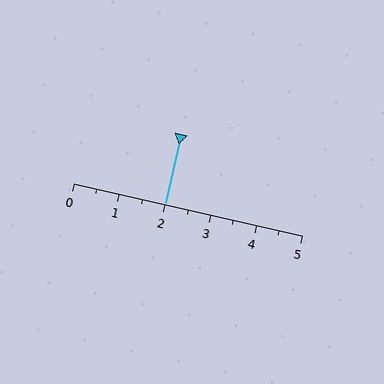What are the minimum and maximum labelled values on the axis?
The axis runs from 0 to 5.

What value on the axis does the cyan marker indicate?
The marker indicates approximately 2.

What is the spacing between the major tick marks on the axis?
The major ticks are spaced 1 apart.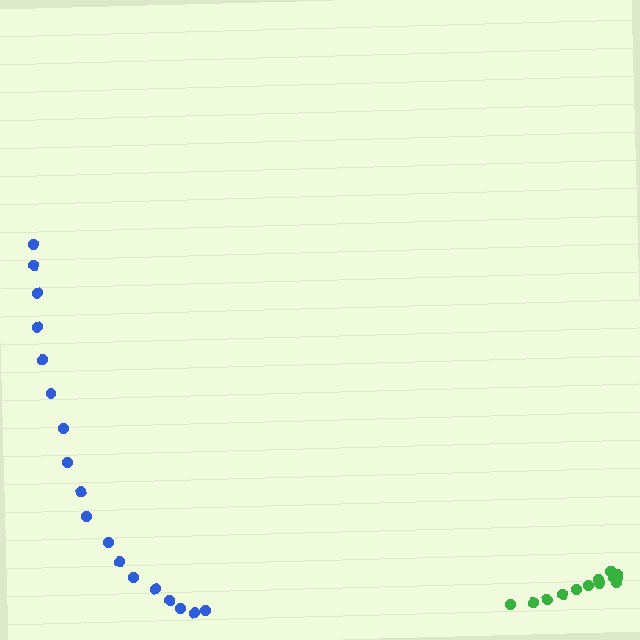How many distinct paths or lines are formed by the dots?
There are 2 distinct paths.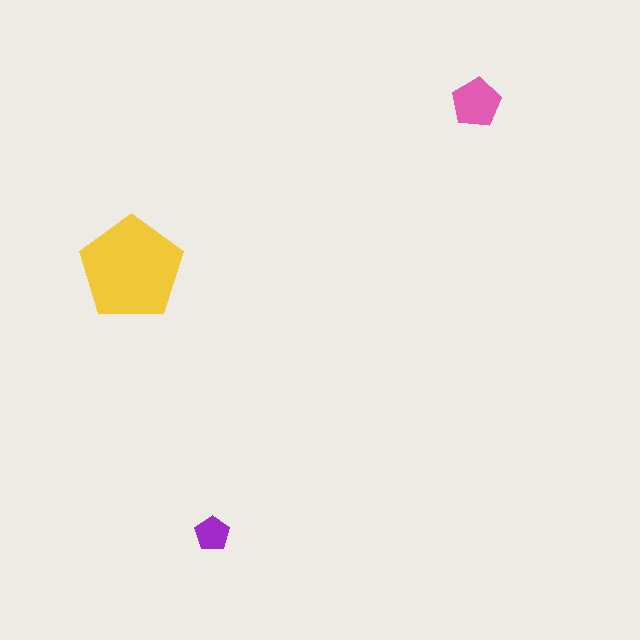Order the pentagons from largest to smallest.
the yellow one, the pink one, the purple one.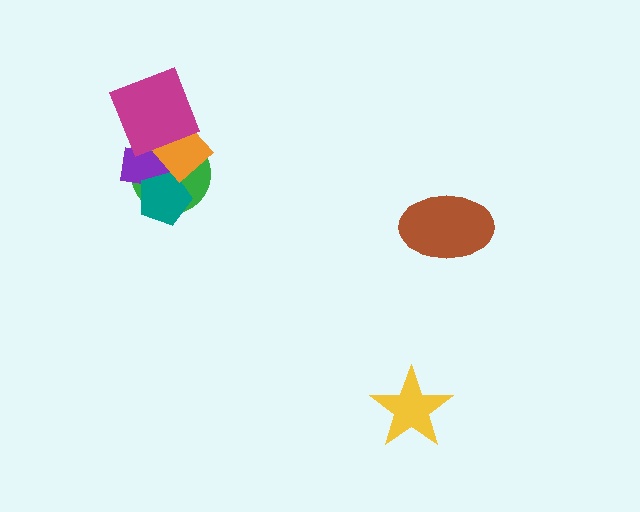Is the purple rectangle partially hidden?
Yes, it is partially covered by another shape.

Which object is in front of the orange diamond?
The magenta diamond is in front of the orange diamond.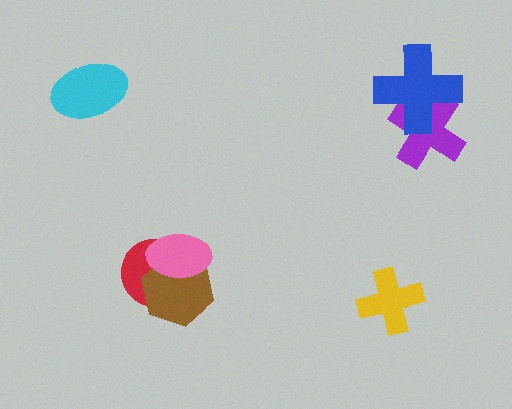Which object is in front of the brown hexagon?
The pink ellipse is in front of the brown hexagon.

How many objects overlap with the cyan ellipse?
0 objects overlap with the cyan ellipse.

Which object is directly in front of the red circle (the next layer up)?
The brown hexagon is directly in front of the red circle.